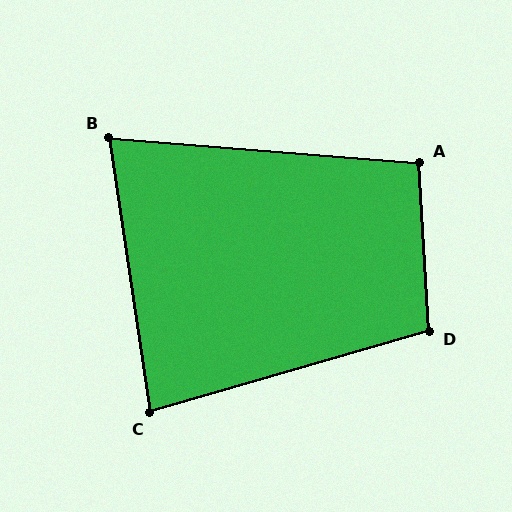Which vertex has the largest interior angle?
D, at approximately 103 degrees.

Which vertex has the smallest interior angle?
B, at approximately 77 degrees.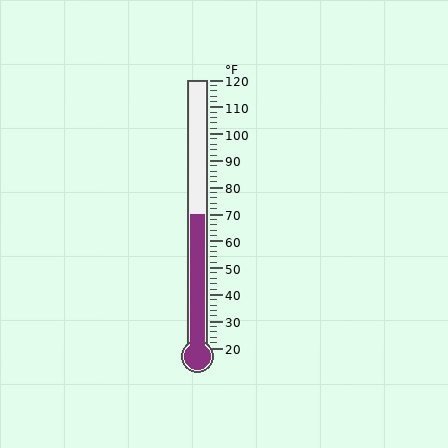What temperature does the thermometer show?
The thermometer shows approximately 70°F.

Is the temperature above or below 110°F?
The temperature is below 110°F.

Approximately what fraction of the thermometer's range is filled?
The thermometer is filled to approximately 50% of its range.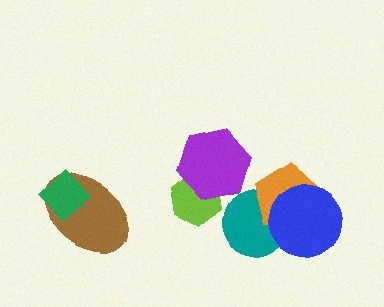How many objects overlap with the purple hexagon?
1 object overlaps with the purple hexagon.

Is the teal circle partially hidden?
Yes, it is partially covered by another shape.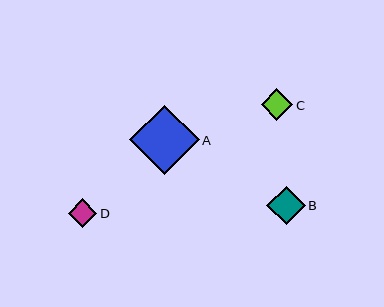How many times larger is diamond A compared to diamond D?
Diamond A is approximately 2.4 times the size of diamond D.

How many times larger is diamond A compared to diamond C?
Diamond A is approximately 2.2 times the size of diamond C.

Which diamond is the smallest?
Diamond D is the smallest with a size of approximately 29 pixels.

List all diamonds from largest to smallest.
From largest to smallest: A, B, C, D.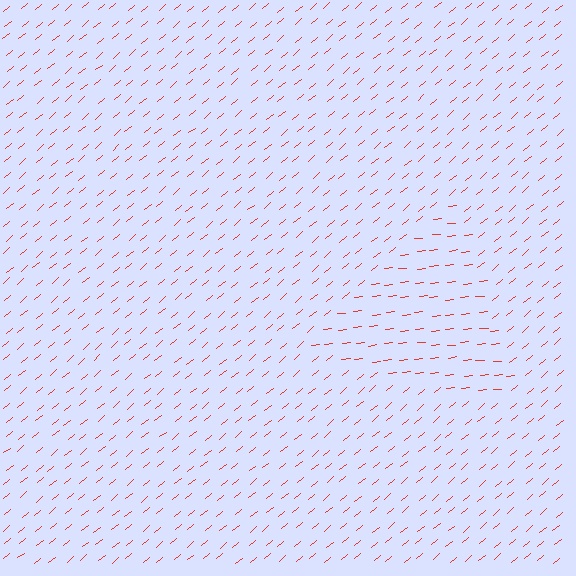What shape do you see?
I see a triangle.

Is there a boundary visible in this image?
Yes, there is a texture boundary formed by a change in line orientation.